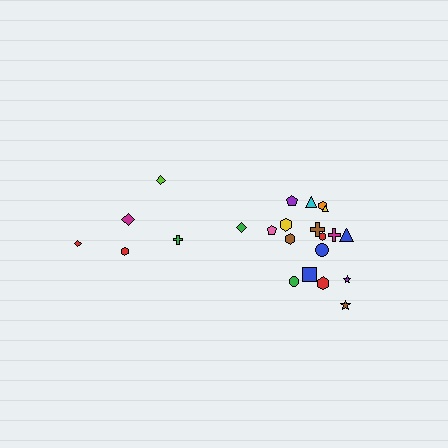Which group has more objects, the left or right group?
The right group.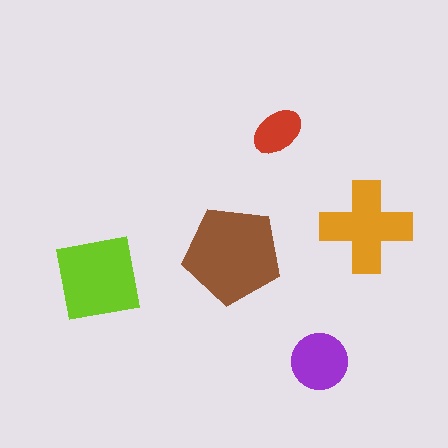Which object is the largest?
The brown pentagon.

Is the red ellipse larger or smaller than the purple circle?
Smaller.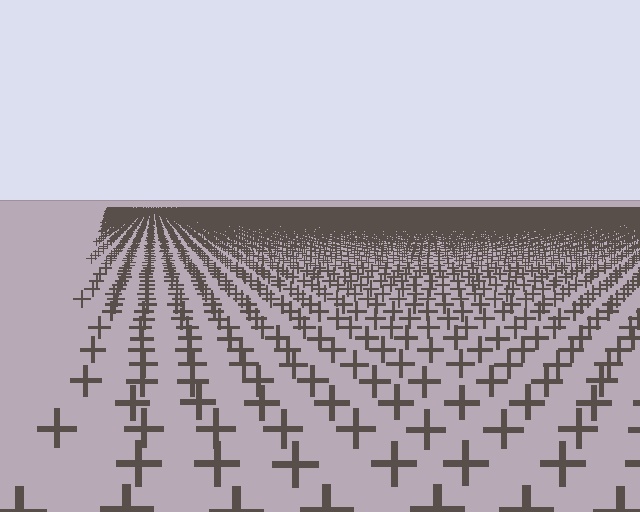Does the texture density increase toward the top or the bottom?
Density increases toward the top.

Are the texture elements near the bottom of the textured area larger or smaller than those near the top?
Larger. Near the bottom, elements are closer to the viewer and appear at a bigger on-screen size.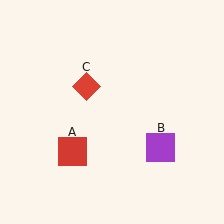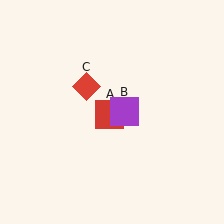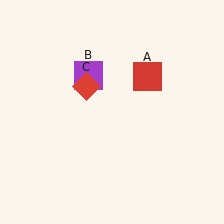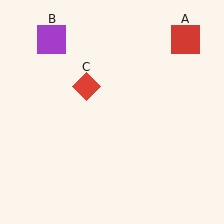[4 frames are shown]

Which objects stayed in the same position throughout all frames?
Red diamond (object C) remained stationary.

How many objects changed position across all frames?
2 objects changed position: red square (object A), purple square (object B).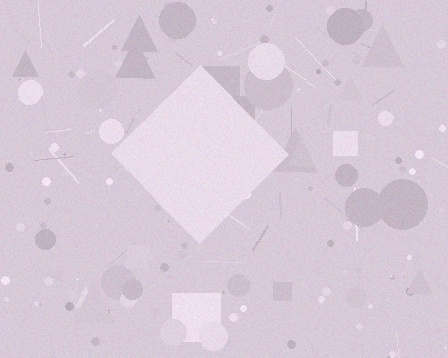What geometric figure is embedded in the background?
A diamond is embedded in the background.